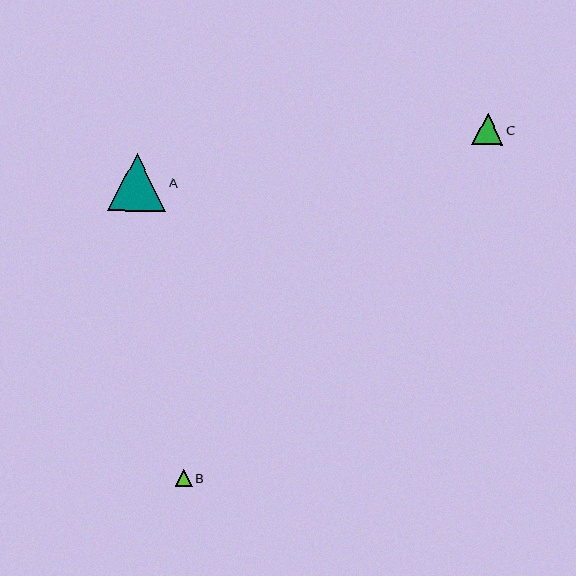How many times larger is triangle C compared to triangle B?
Triangle C is approximately 1.8 times the size of triangle B.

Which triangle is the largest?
Triangle A is the largest with a size of approximately 58 pixels.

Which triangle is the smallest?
Triangle B is the smallest with a size of approximately 17 pixels.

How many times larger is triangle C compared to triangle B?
Triangle C is approximately 1.8 times the size of triangle B.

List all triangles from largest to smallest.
From largest to smallest: A, C, B.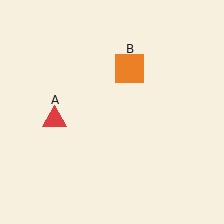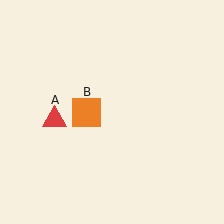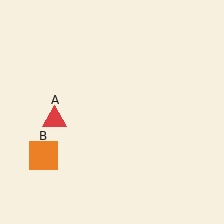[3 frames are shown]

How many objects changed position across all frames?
1 object changed position: orange square (object B).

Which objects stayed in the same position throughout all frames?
Red triangle (object A) remained stationary.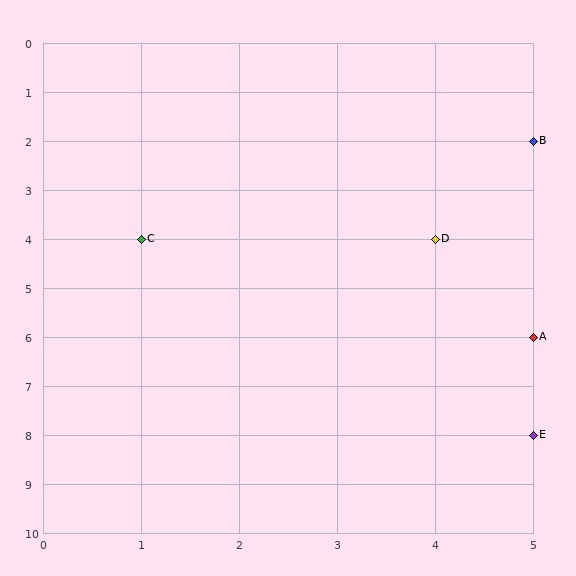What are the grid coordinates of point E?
Point E is at grid coordinates (5, 8).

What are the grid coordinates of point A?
Point A is at grid coordinates (5, 6).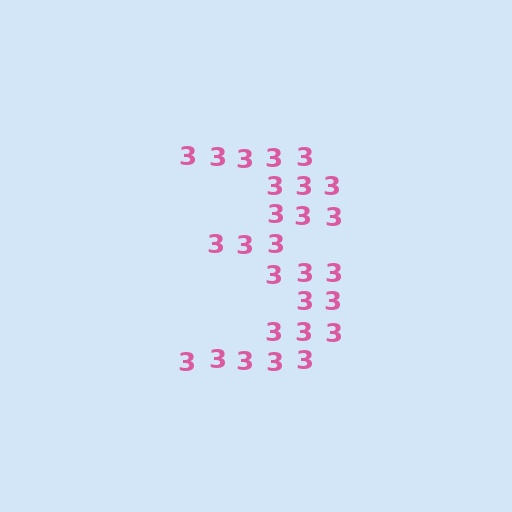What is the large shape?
The large shape is the digit 3.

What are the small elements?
The small elements are digit 3's.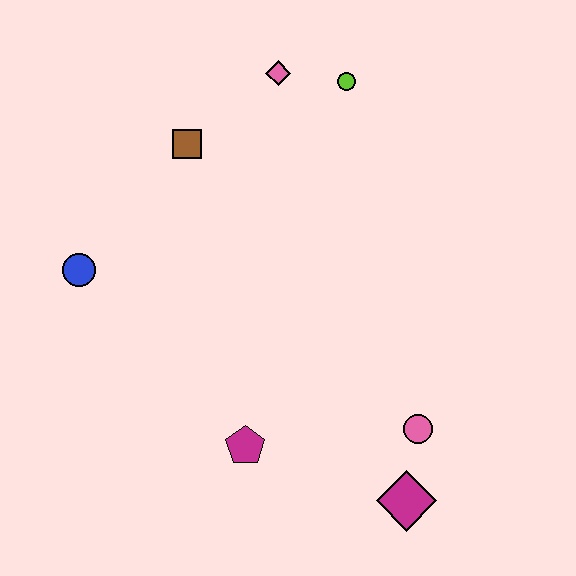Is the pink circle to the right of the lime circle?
Yes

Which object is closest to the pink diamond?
The lime circle is closest to the pink diamond.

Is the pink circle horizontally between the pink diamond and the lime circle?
No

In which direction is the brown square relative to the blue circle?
The brown square is above the blue circle.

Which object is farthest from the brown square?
The magenta diamond is farthest from the brown square.